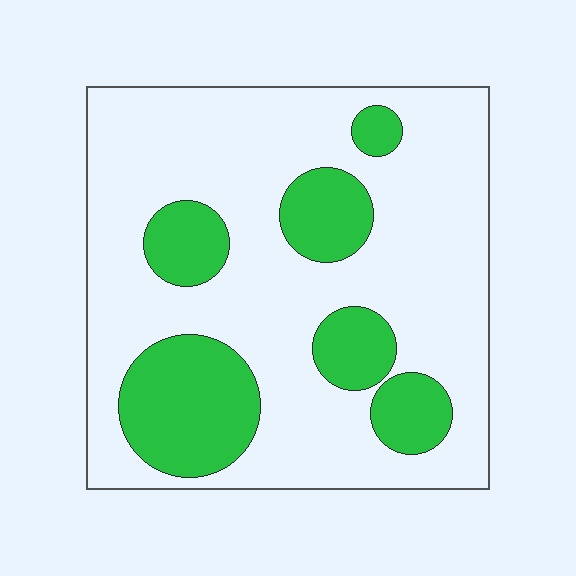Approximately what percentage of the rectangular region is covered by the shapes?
Approximately 25%.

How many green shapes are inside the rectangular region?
6.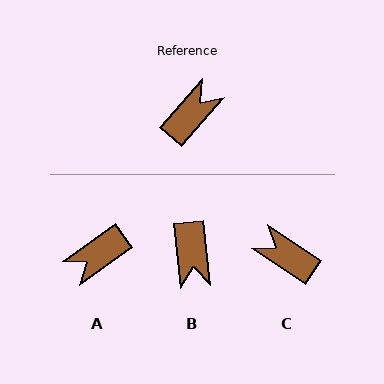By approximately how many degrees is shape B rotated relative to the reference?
Approximately 133 degrees clockwise.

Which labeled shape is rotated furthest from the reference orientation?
A, about 167 degrees away.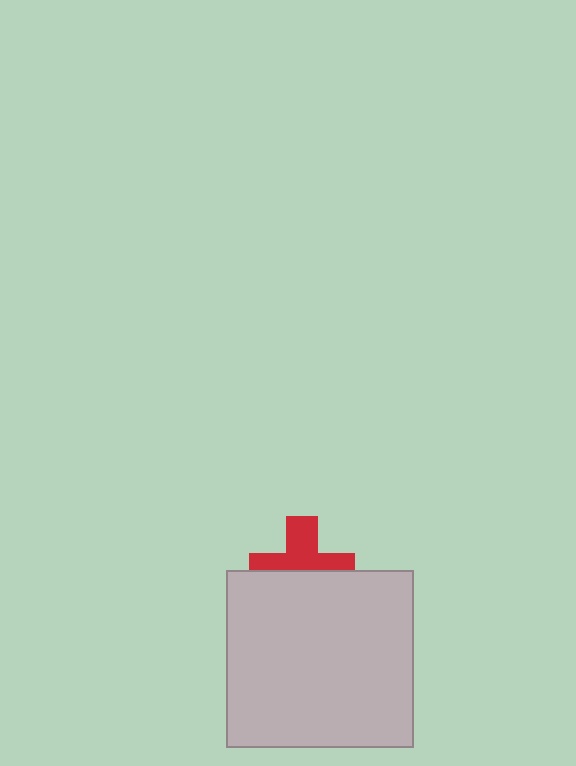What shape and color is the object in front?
The object in front is a light gray rectangle.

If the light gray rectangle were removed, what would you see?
You would see the complete red cross.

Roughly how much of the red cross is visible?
About half of it is visible (roughly 51%).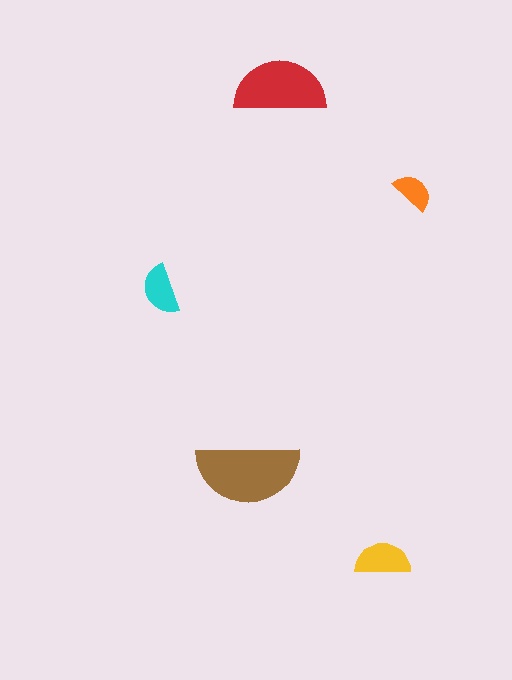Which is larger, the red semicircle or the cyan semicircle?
The red one.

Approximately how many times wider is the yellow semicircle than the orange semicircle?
About 1.5 times wider.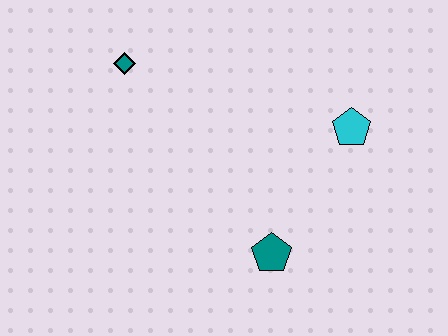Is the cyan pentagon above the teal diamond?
No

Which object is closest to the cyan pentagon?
The teal pentagon is closest to the cyan pentagon.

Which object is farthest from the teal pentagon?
The teal diamond is farthest from the teal pentagon.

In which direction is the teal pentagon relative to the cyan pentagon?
The teal pentagon is below the cyan pentagon.